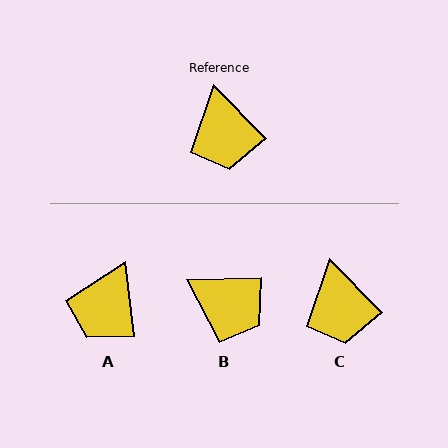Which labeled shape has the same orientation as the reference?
C.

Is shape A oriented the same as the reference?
No, it is off by about 38 degrees.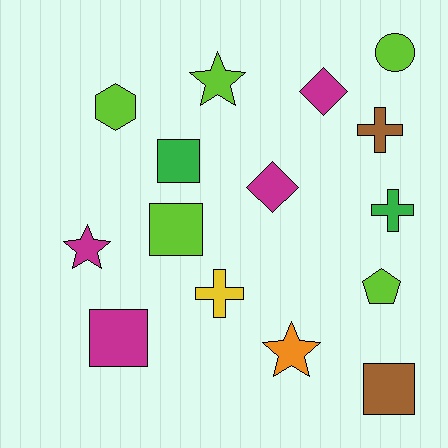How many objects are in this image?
There are 15 objects.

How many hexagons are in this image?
There is 1 hexagon.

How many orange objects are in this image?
There is 1 orange object.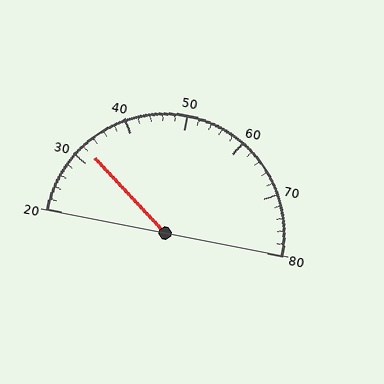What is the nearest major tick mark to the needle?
The nearest major tick mark is 30.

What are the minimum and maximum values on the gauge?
The gauge ranges from 20 to 80.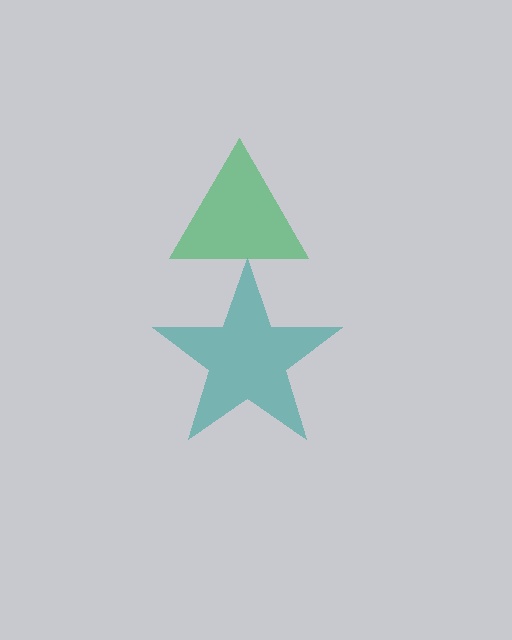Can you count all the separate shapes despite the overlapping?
Yes, there are 2 separate shapes.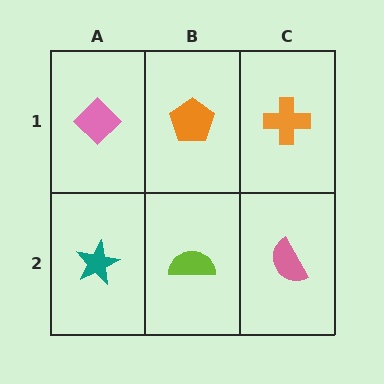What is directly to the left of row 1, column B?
A pink diamond.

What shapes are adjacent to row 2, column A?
A pink diamond (row 1, column A), a lime semicircle (row 2, column B).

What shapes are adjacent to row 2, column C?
An orange cross (row 1, column C), a lime semicircle (row 2, column B).